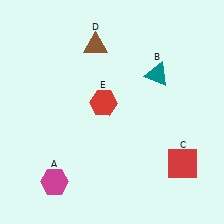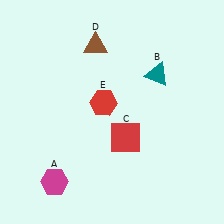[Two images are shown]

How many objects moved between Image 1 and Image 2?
1 object moved between the two images.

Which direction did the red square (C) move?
The red square (C) moved left.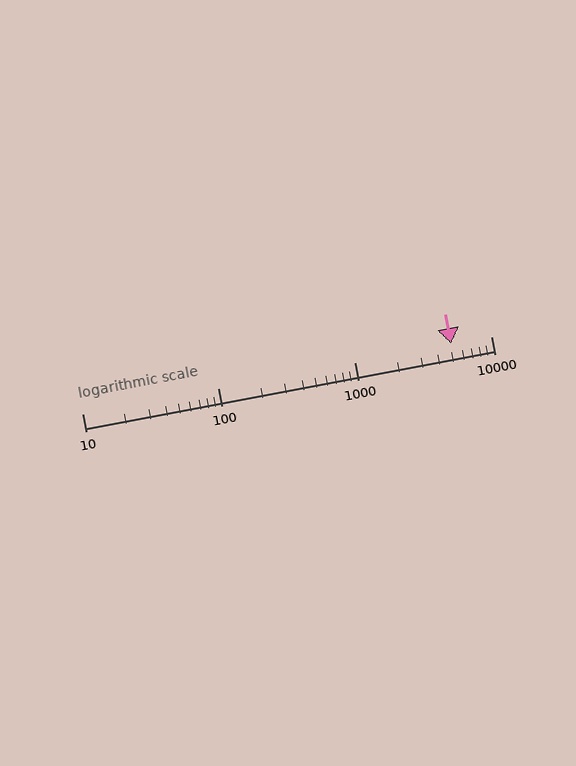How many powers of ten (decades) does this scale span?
The scale spans 3 decades, from 10 to 10000.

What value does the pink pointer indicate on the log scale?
The pointer indicates approximately 5100.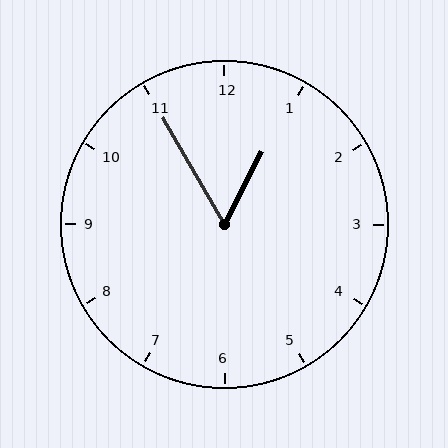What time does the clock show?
12:55.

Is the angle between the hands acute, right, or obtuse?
It is acute.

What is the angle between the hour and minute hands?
Approximately 58 degrees.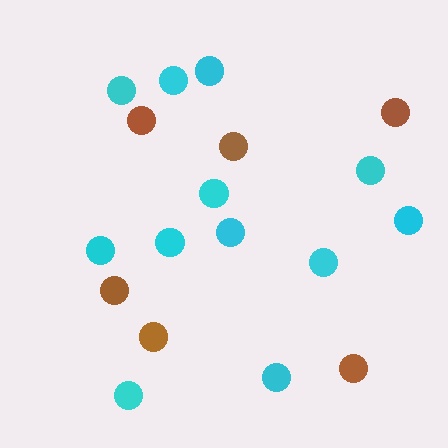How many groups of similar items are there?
There are 2 groups: one group of cyan circles (12) and one group of brown circles (6).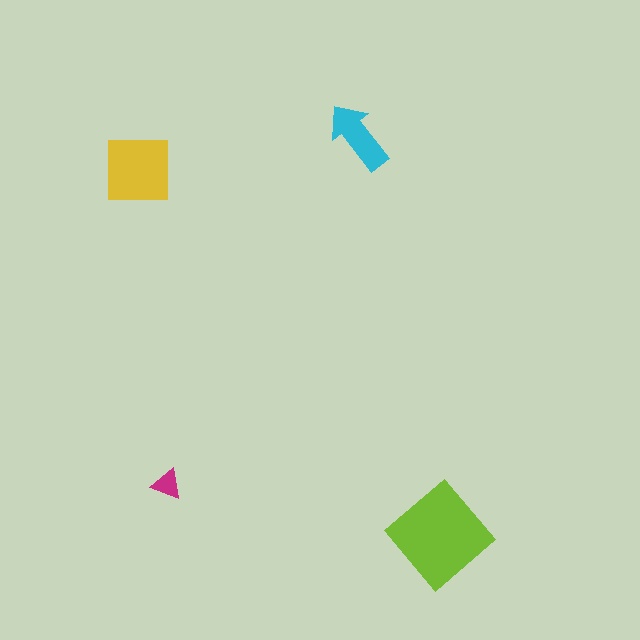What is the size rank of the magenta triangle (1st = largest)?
4th.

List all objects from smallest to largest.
The magenta triangle, the cyan arrow, the yellow square, the lime diamond.